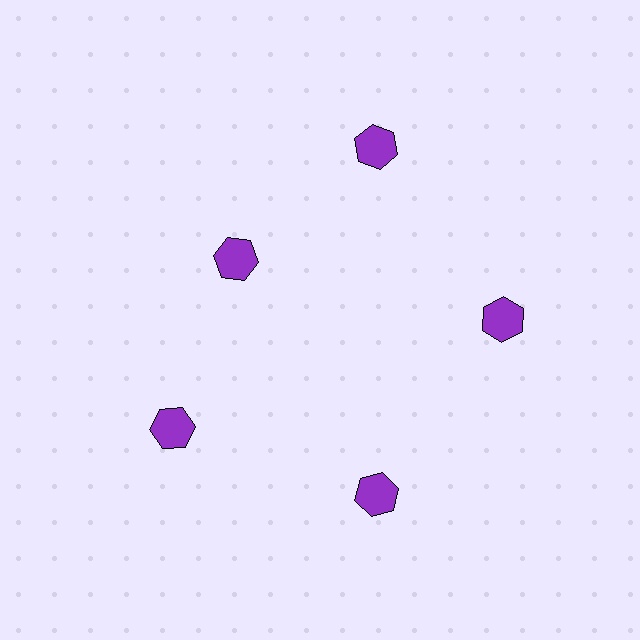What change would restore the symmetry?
The symmetry would be restored by moving it outward, back onto the ring so that all 5 hexagons sit at equal angles and equal distance from the center.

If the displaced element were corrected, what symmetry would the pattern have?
It would have 5-fold rotational symmetry — the pattern would map onto itself every 72 degrees.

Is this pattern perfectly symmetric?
No. The 5 purple hexagons are arranged in a ring, but one element near the 10 o'clock position is pulled inward toward the center, breaking the 5-fold rotational symmetry.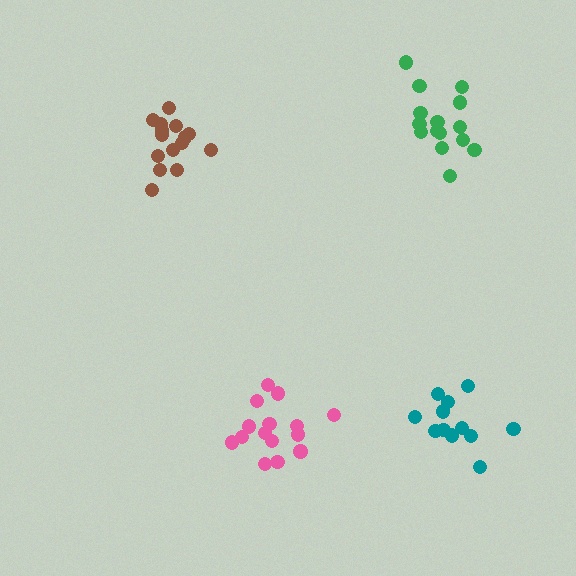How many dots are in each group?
Group 1: 15 dots, Group 2: 15 dots, Group 3: 16 dots, Group 4: 12 dots (58 total).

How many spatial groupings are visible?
There are 4 spatial groupings.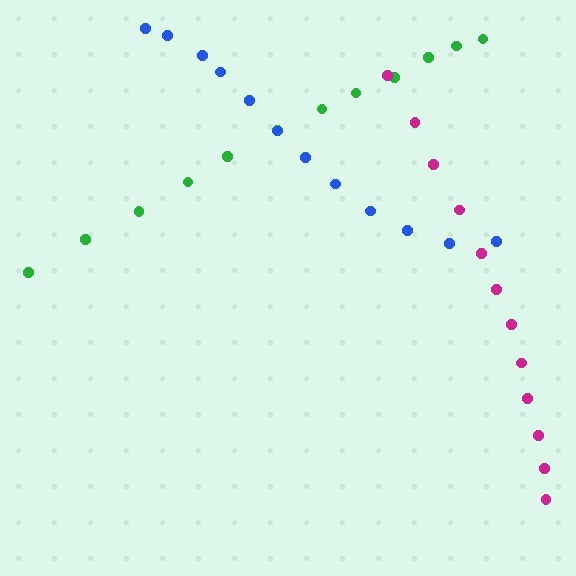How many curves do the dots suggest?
There are 3 distinct paths.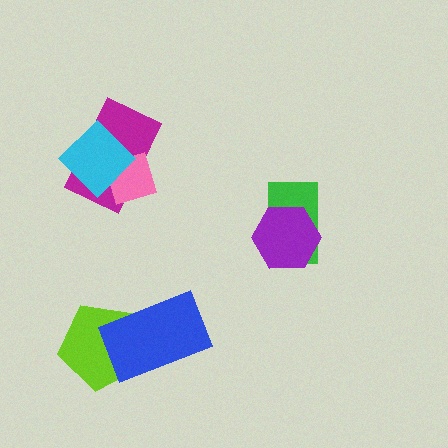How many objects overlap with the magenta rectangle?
2 objects overlap with the magenta rectangle.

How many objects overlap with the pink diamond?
2 objects overlap with the pink diamond.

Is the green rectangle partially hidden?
Yes, it is partially covered by another shape.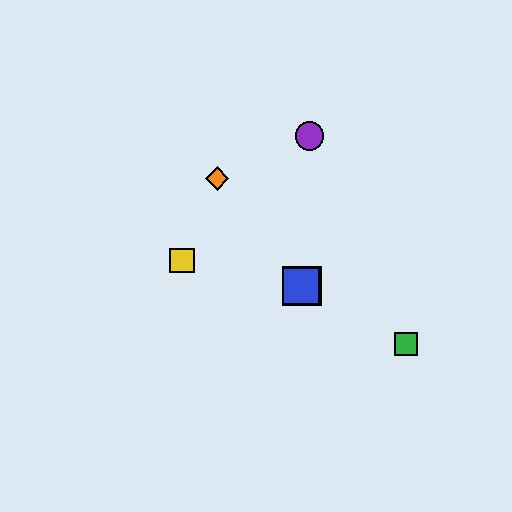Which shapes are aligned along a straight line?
The red square, the blue square, the green square are aligned along a straight line.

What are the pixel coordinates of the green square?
The green square is at (406, 344).